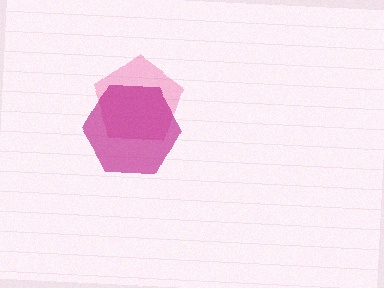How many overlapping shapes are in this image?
There are 2 overlapping shapes in the image.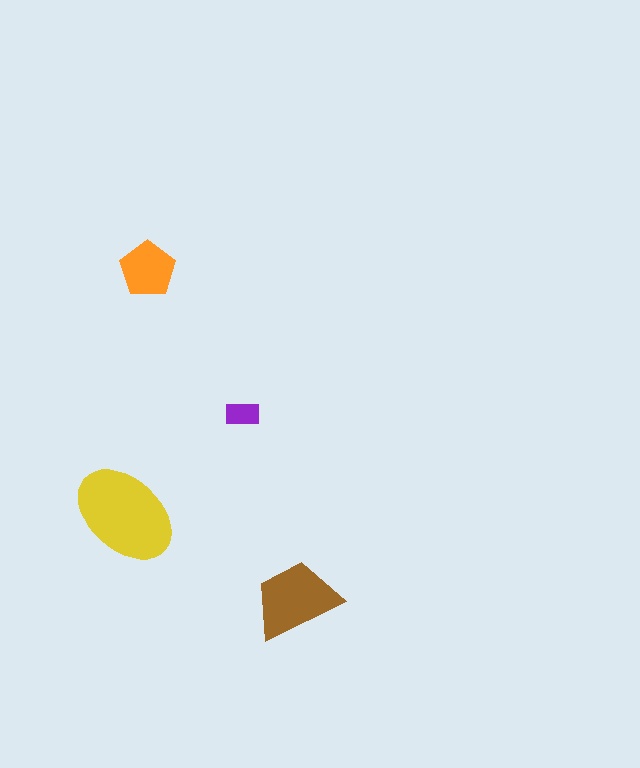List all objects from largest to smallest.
The yellow ellipse, the brown trapezoid, the orange pentagon, the purple rectangle.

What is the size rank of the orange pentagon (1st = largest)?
3rd.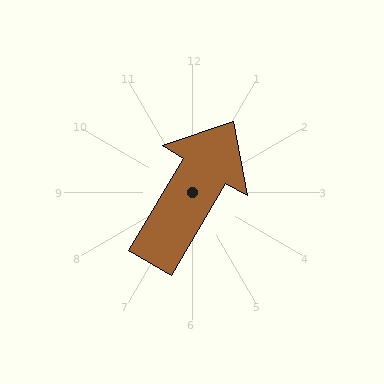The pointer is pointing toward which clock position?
Roughly 1 o'clock.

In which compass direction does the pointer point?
Northeast.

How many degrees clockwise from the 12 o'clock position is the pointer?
Approximately 31 degrees.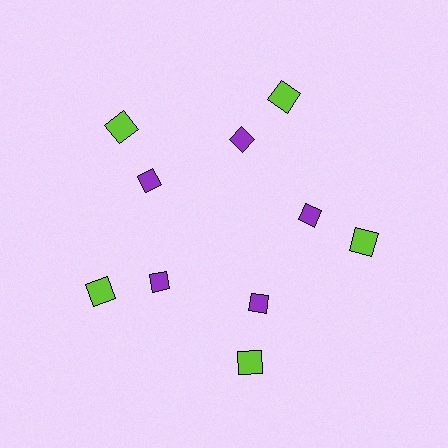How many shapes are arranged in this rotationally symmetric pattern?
There are 10 shapes, arranged in 5 groups of 2.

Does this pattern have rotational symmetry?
Yes, this pattern has 5-fold rotational symmetry. It looks the same after rotating 72 degrees around the center.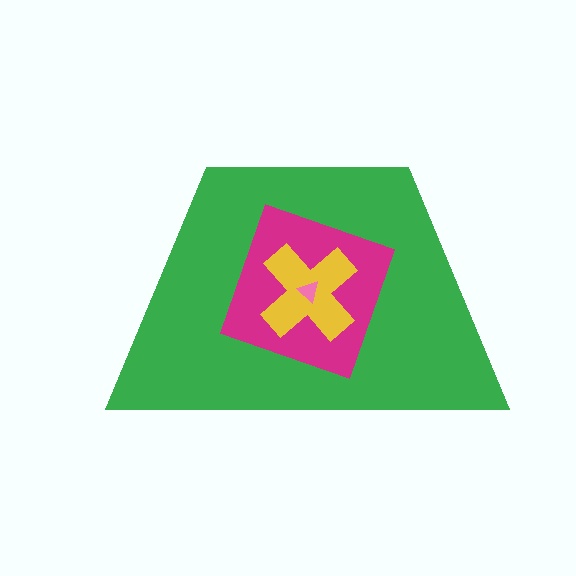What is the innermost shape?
The pink triangle.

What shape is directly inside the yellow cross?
The pink triangle.